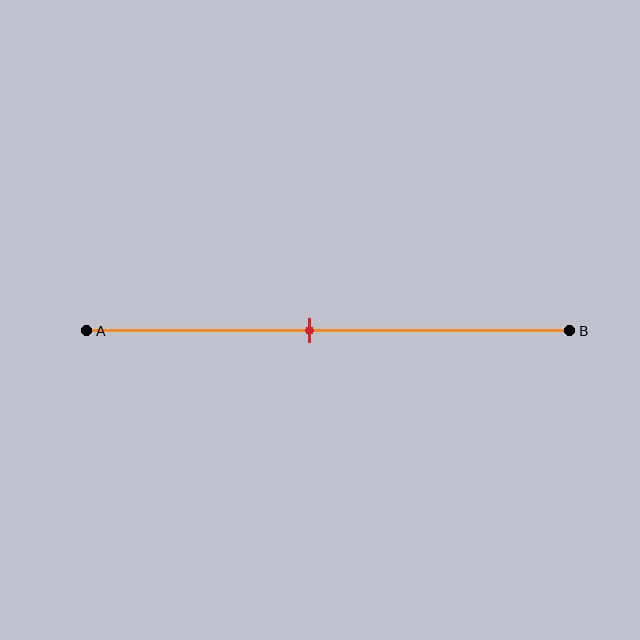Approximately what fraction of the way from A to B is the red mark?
The red mark is approximately 45% of the way from A to B.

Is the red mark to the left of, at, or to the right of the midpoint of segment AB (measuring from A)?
The red mark is to the left of the midpoint of segment AB.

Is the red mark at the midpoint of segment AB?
No, the mark is at about 45% from A, not at the 50% midpoint.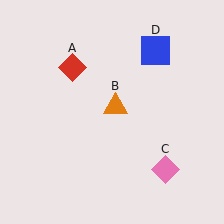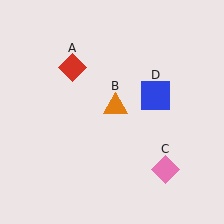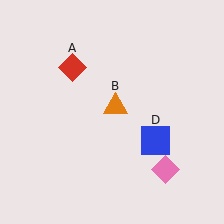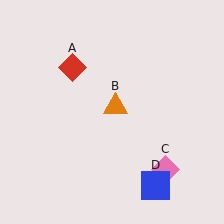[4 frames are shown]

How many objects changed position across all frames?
1 object changed position: blue square (object D).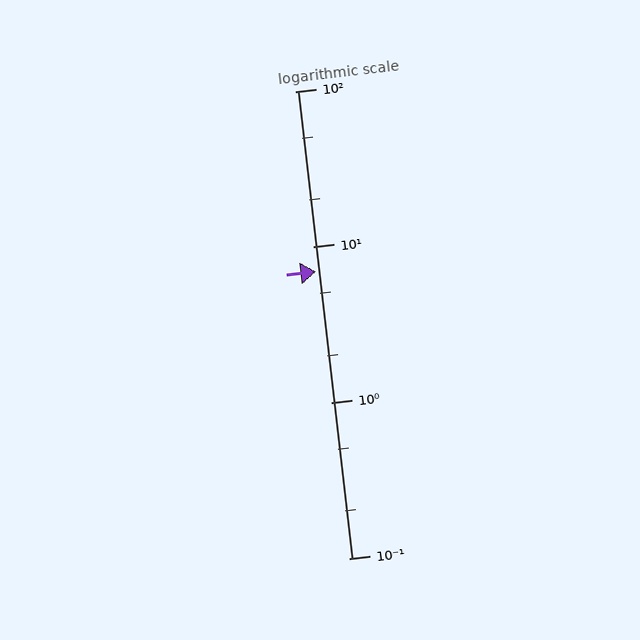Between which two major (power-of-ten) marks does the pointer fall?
The pointer is between 1 and 10.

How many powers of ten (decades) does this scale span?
The scale spans 3 decades, from 0.1 to 100.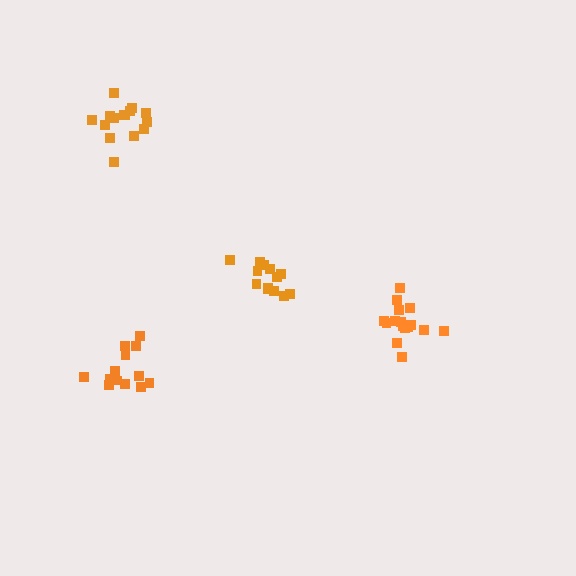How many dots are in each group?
Group 1: 17 dots, Group 2: 13 dots, Group 3: 15 dots, Group 4: 13 dots (58 total).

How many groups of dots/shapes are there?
There are 4 groups.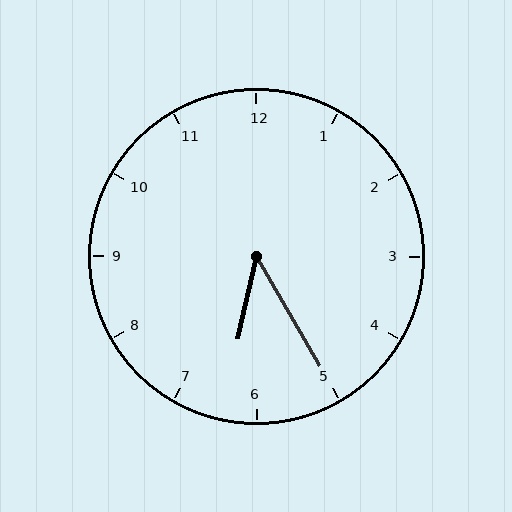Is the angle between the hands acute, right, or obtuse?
It is acute.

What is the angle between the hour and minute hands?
Approximately 42 degrees.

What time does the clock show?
6:25.